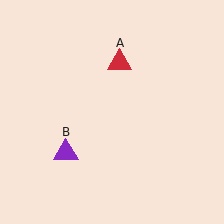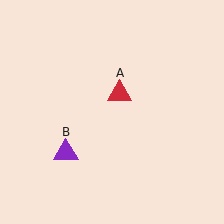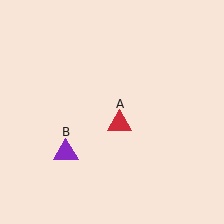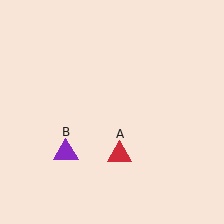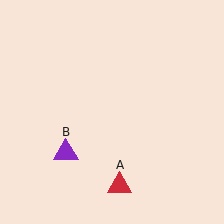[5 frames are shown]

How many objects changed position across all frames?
1 object changed position: red triangle (object A).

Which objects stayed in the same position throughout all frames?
Purple triangle (object B) remained stationary.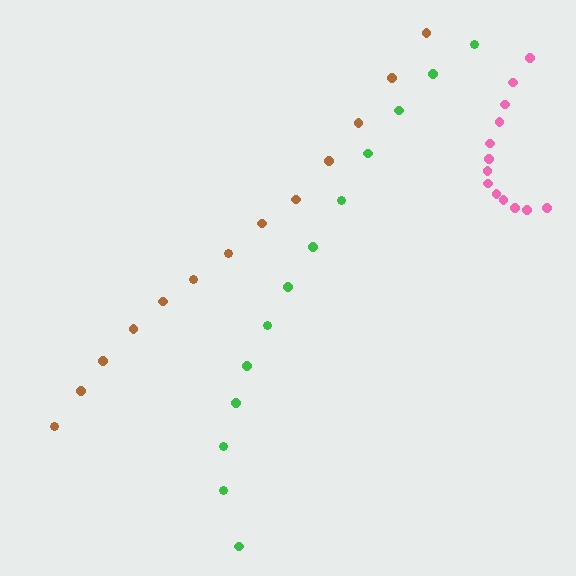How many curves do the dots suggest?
There are 3 distinct paths.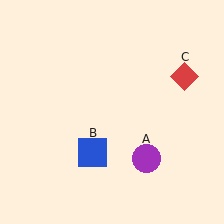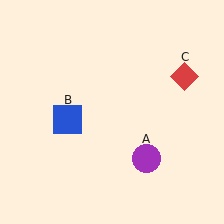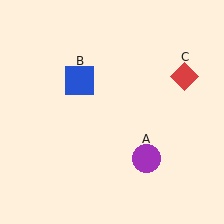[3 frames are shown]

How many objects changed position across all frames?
1 object changed position: blue square (object B).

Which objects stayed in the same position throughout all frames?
Purple circle (object A) and red diamond (object C) remained stationary.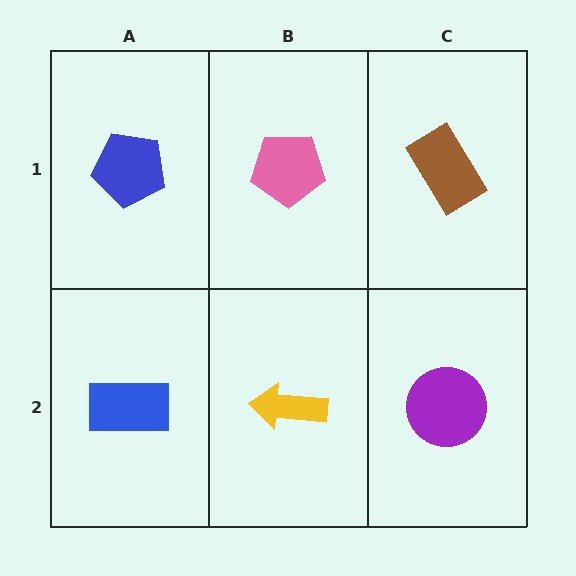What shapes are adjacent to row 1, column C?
A purple circle (row 2, column C), a pink pentagon (row 1, column B).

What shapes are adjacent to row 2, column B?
A pink pentagon (row 1, column B), a blue rectangle (row 2, column A), a purple circle (row 2, column C).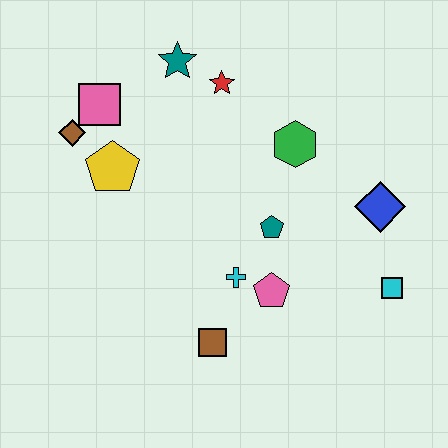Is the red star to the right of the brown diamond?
Yes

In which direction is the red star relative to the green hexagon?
The red star is to the left of the green hexagon.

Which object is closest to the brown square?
The cyan cross is closest to the brown square.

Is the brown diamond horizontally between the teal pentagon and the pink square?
No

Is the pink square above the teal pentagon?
Yes